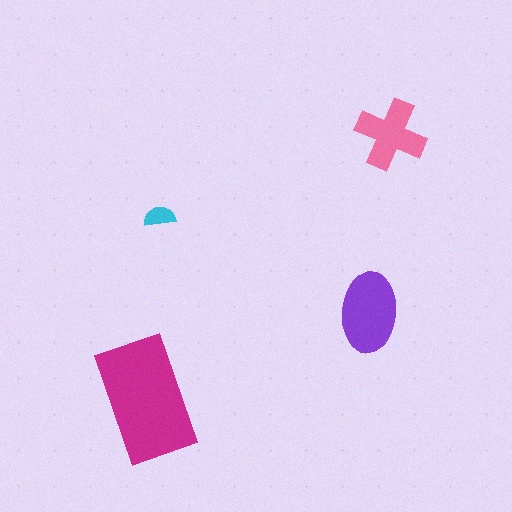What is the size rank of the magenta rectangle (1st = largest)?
1st.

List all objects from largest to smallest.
The magenta rectangle, the purple ellipse, the pink cross, the cyan semicircle.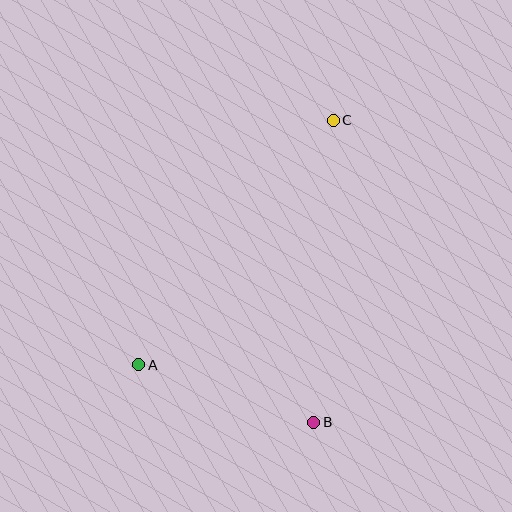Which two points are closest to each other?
Points A and B are closest to each other.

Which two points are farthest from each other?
Points A and C are farthest from each other.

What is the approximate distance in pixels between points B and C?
The distance between B and C is approximately 303 pixels.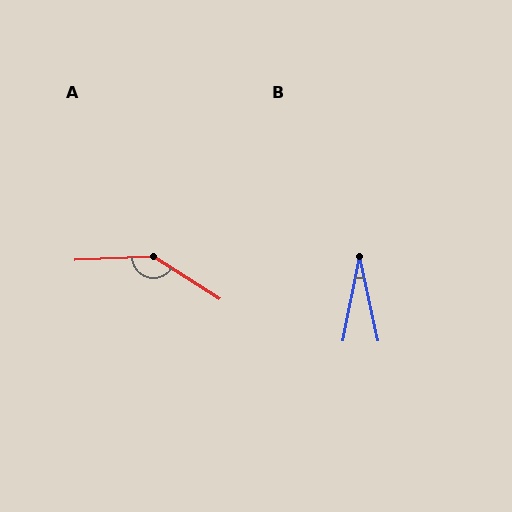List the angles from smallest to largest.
B (23°), A (145°).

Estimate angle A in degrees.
Approximately 145 degrees.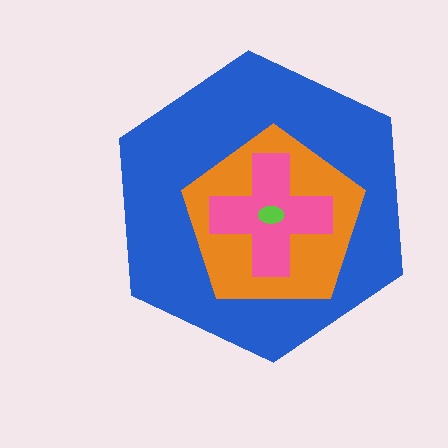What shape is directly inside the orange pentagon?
The pink cross.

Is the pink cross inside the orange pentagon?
Yes.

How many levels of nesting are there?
4.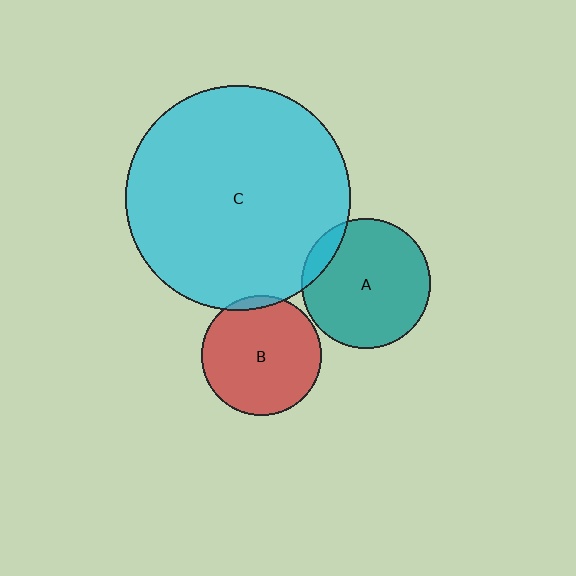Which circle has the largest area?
Circle C (cyan).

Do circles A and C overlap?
Yes.